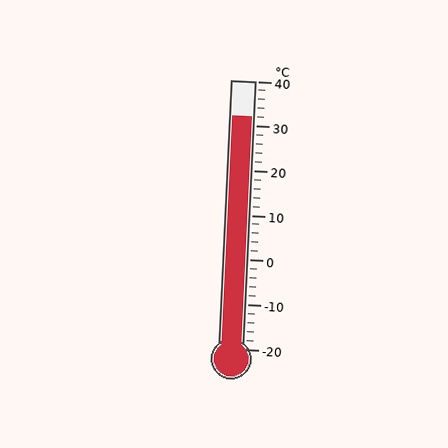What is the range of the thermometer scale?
The thermometer scale ranges from -20°C to 40°C.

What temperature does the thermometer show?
The thermometer shows approximately 32°C.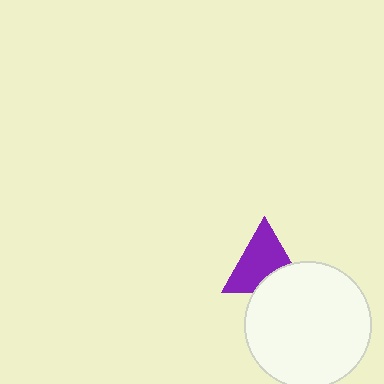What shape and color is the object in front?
The object in front is a white circle.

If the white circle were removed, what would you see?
You would see the complete purple triangle.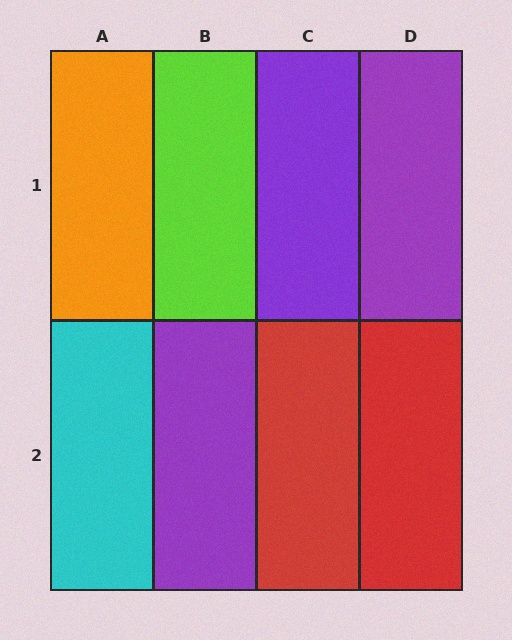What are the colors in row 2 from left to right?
Cyan, purple, red, red.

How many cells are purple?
3 cells are purple.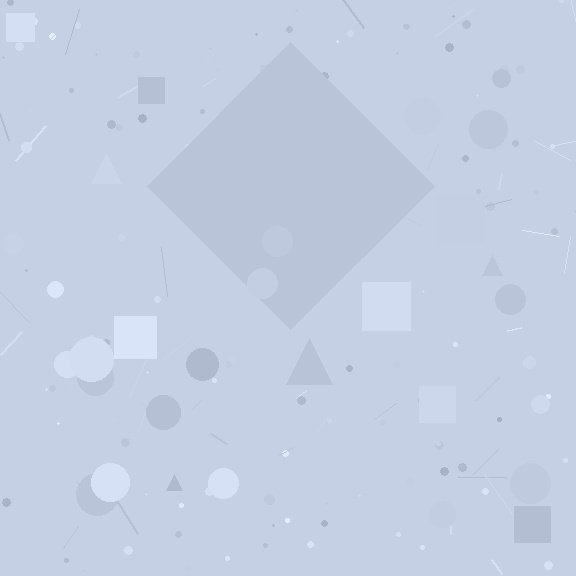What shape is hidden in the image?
A diamond is hidden in the image.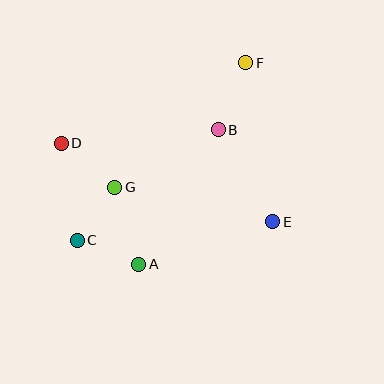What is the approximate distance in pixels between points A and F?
The distance between A and F is approximately 228 pixels.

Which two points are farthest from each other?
Points C and F are farthest from each other.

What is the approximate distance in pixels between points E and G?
The distance between E and G is approximately 162 pixels.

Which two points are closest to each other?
Points C and G are closest to each other.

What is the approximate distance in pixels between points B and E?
The distance between B and E is approximately 107 pixels.